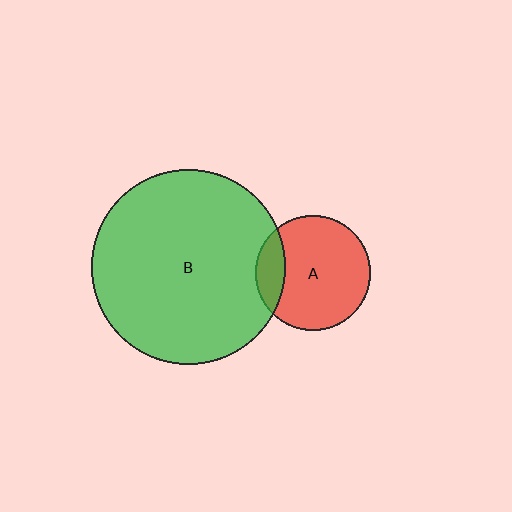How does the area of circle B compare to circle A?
Approximately 2.9 times.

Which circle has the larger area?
Circle B (green).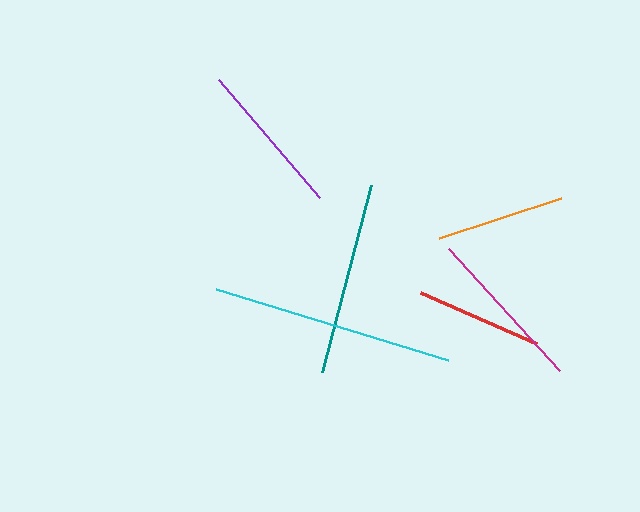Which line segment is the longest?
The cyan line is the longest at approximately 242 pixels.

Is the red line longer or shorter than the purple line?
The purple line is longer than the red line.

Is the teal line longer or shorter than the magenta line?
The teal line is longer than the magenta line.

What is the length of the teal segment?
The teal segment is approximately 194 pixels long.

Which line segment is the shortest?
The red line is the shortest at approximately 127 pixels.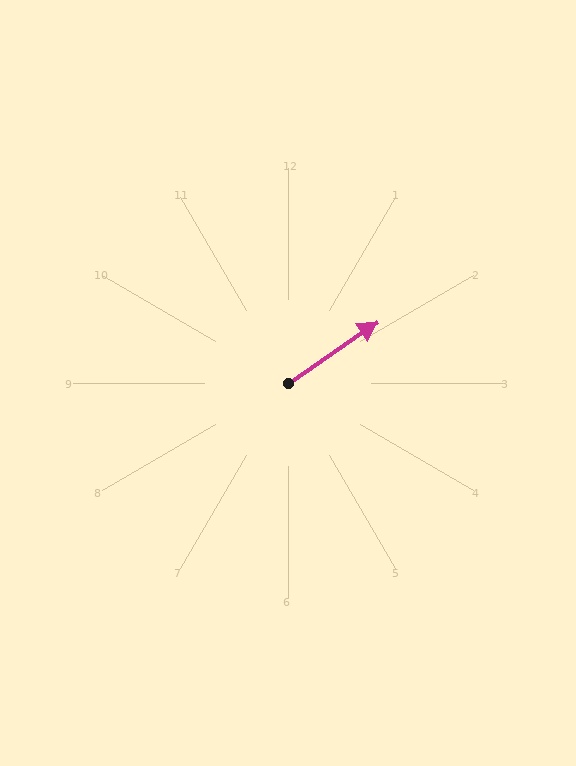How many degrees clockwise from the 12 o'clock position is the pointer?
Approximately 56 degrees.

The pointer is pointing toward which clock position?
Roughly 2 o'clock.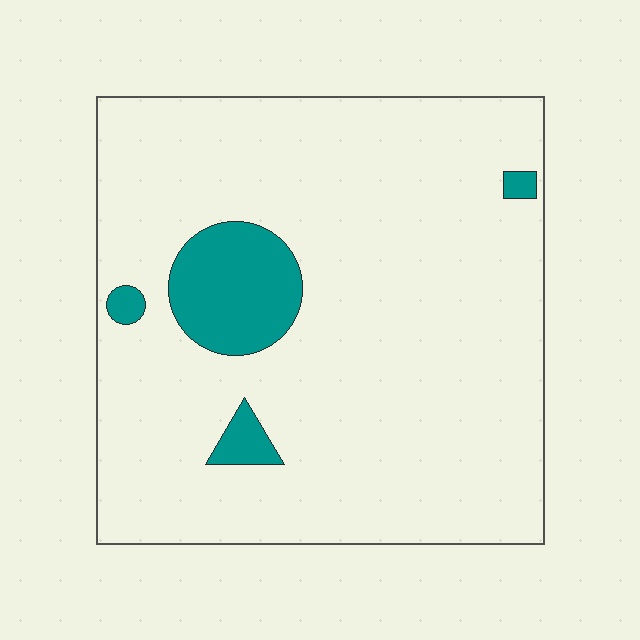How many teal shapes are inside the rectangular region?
4.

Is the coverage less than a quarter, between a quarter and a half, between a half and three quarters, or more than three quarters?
Less than a quarter.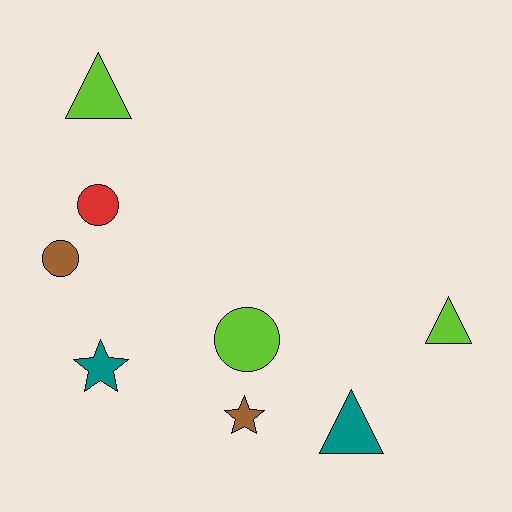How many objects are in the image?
There are 8 objects.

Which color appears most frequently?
Lime, with 3 objects.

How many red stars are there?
There are no red stars.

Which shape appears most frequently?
Triangle, with 3 objects.